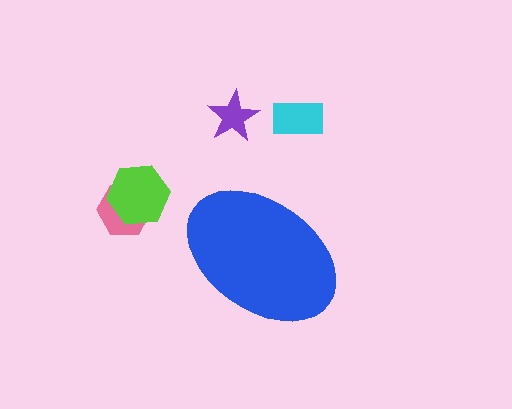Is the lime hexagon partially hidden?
No, the lime hexagon is fully visible.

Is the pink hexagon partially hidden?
No, the pink hexagon is fully visible.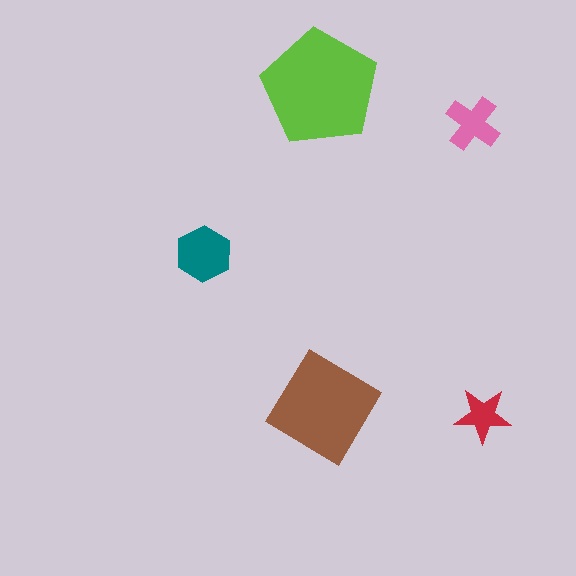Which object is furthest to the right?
The red star is rightmost.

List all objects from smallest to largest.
The red star, the pink cross, the teal hexagon, the brown diamond, the lime pentagon.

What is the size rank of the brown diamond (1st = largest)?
2nd.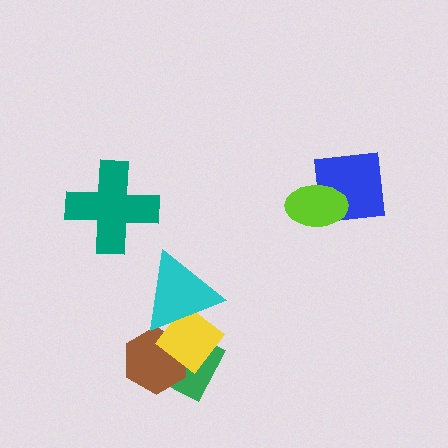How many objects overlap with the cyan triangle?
2 objects overlap with the cyan triangle.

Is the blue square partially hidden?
Yes, it is partially covered by another shape.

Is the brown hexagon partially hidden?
Yes, it is partially covered by another shape.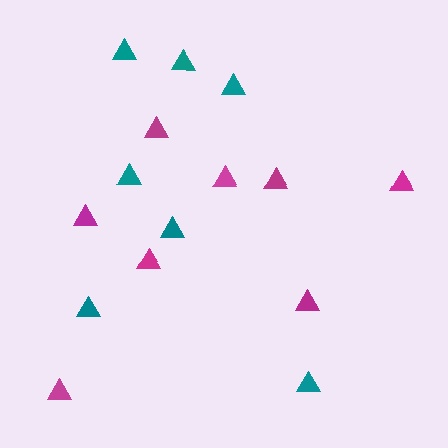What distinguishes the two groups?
There are 2 groups: one group of magenta triangles (8) and one group of teal triangles (7).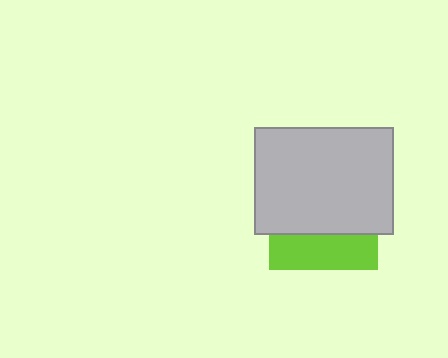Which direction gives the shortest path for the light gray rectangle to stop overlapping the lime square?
Moving up gives the shortest separation.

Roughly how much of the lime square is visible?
A small part of it is visible (roughly 31%).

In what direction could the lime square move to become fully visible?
The lime square could move down. That would shift it out from behind the light gray rectangle entirely.